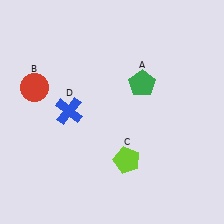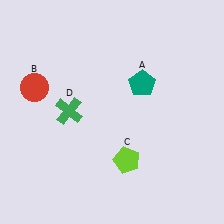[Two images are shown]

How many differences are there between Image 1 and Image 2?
There are 2 differences between the two images.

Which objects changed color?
A changed from green to teal. D changed from blue to green.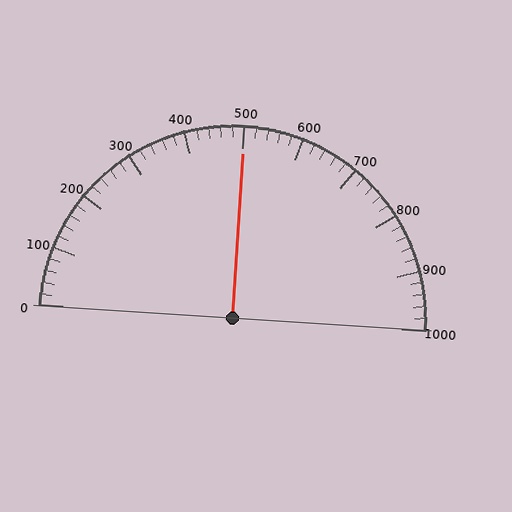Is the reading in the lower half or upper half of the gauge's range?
The reading is in the upper half of the range (0 to 1000).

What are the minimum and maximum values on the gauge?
The gauge ranges from 0 to 1000.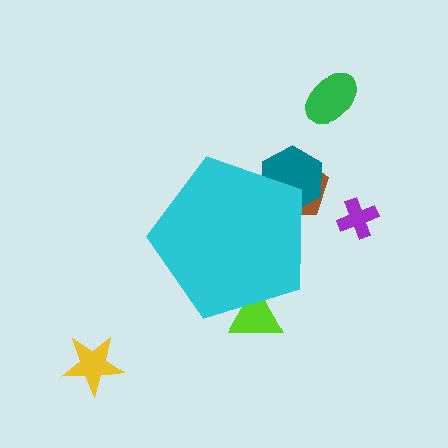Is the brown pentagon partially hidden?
Yes, the brown pentagon is partially hidden behind the cyan pentagon.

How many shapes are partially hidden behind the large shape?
3 shapes are partially hidden.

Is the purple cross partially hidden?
No, the purple cross is fully visible.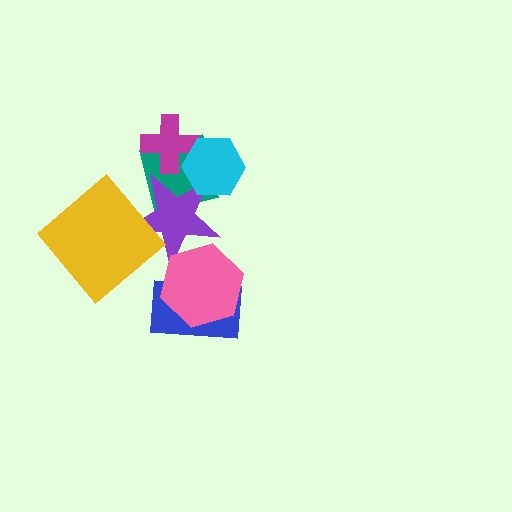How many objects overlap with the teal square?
3 objects overlap with the teal square.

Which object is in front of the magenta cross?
The cyan hexagon is in front of the magenta cross.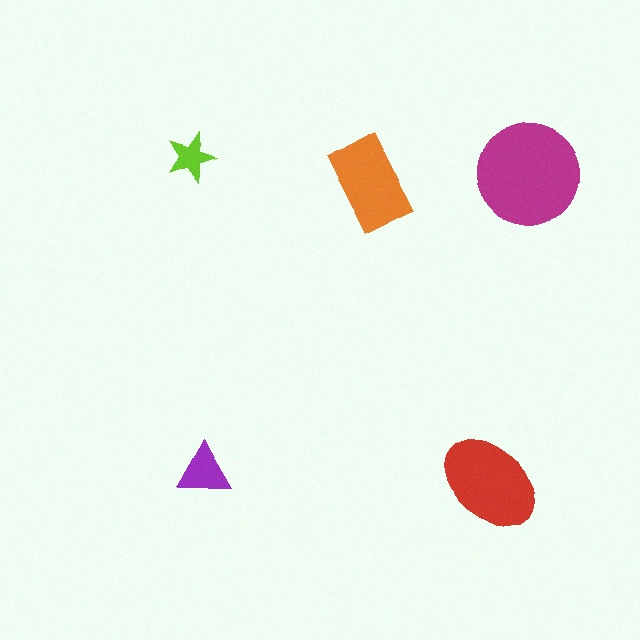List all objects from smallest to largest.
The lime star, the purple triangle, the orange rectangle, the red ellipse, the magenta circle.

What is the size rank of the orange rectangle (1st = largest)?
3rd.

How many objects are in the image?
There are 5 objects in the image.